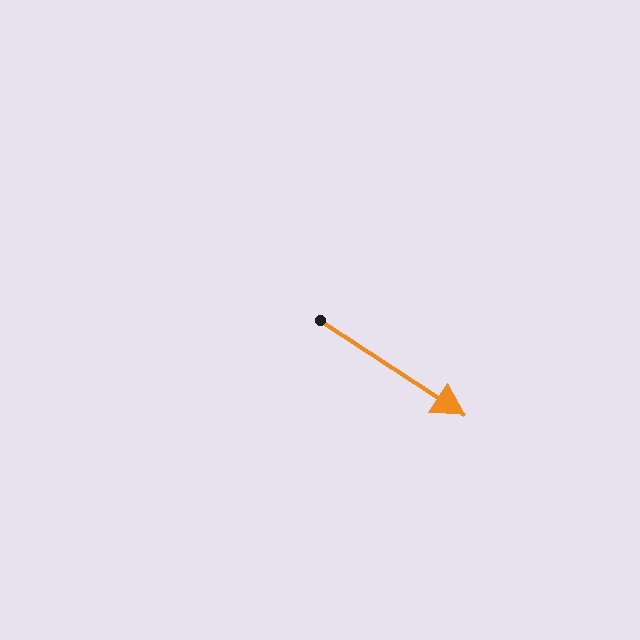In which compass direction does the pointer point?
Southeast.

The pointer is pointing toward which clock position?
Roughly 4 o'clock.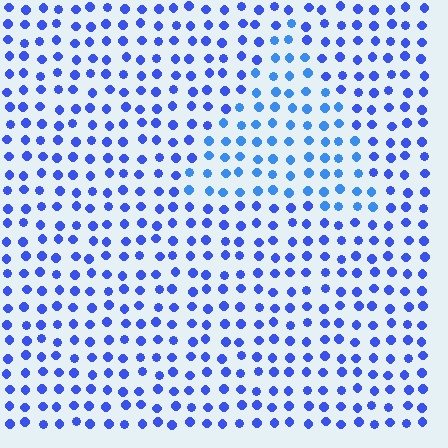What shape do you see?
I see a triangle.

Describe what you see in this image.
The image is filled with small blue elements in a uniform arrangement. A triangle-shaped region is visible where the elements are tinted to a slightly different hue, forming a subtle color boundary.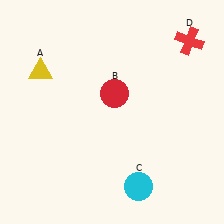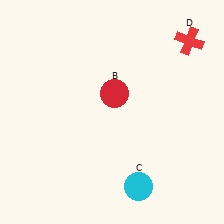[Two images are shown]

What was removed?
The yellow triangle (A) was removed in Image 2.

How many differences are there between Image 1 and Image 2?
There is 1 difference between the two images.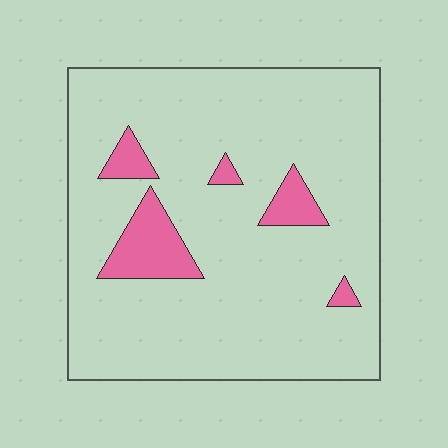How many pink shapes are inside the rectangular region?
5.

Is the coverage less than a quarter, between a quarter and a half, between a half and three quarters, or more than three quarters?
Less than a quarter.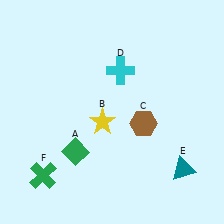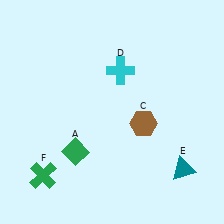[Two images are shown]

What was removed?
The yellow star (B) was removed in Image 2.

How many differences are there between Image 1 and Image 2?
There is 1 difference between the two images.